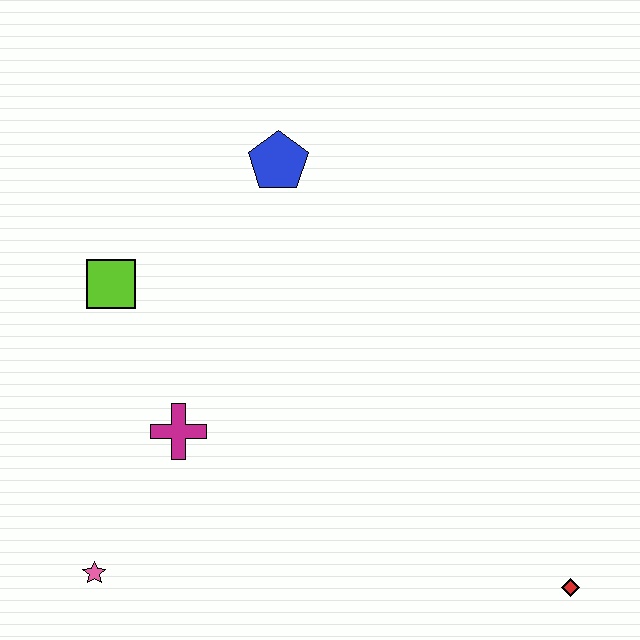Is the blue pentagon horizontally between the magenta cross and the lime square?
No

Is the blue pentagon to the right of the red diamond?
No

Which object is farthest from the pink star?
The red diamond is farthest from the pink star.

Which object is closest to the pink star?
The magenta cross is closest to the pink star.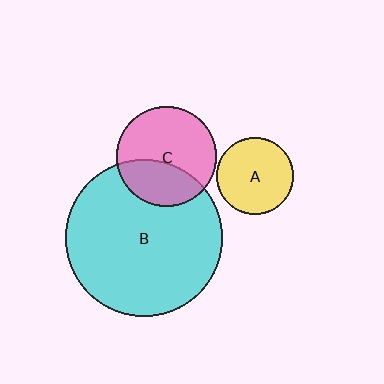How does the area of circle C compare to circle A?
Approximately 1.7 times.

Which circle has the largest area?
Circle B (cyan).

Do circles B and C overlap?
Yes.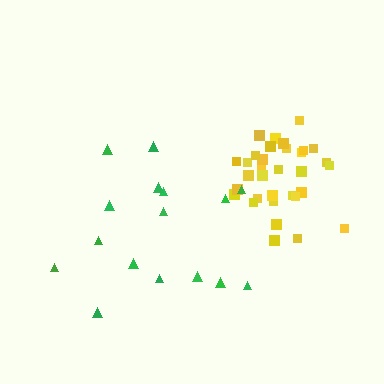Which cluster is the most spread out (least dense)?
Green.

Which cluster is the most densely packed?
Yellow.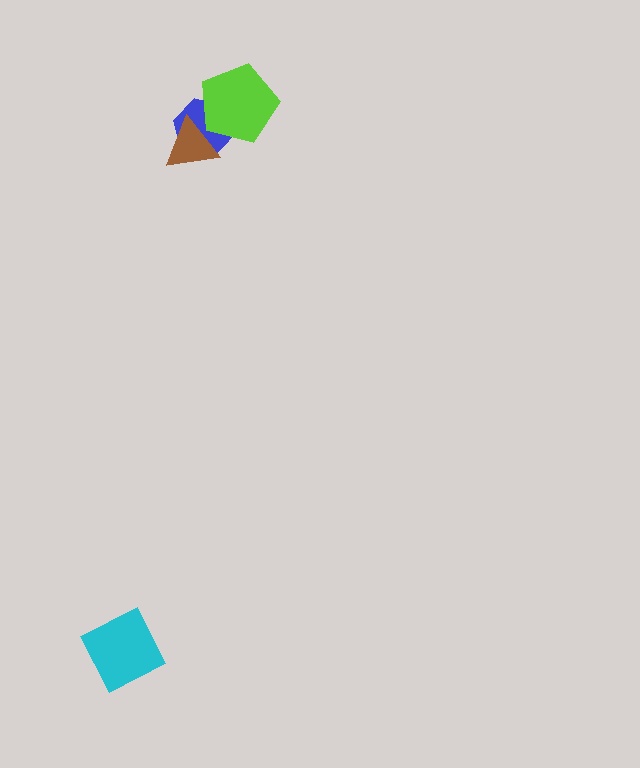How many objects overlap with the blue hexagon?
2 objects overlap with the blue hexagon.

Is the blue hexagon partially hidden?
Yes, it is partially covered by another shape.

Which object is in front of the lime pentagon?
The brown triangle is in front of the lime pentagon.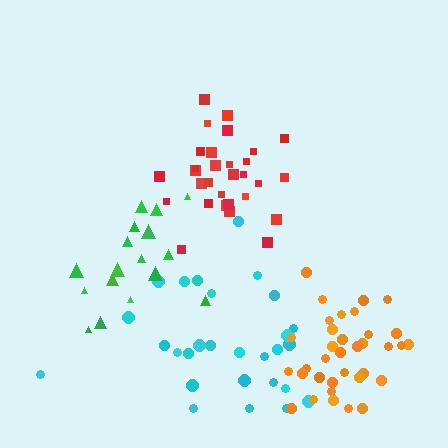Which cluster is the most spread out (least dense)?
Cyan.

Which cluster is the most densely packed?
Red.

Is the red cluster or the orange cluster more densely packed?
Red.